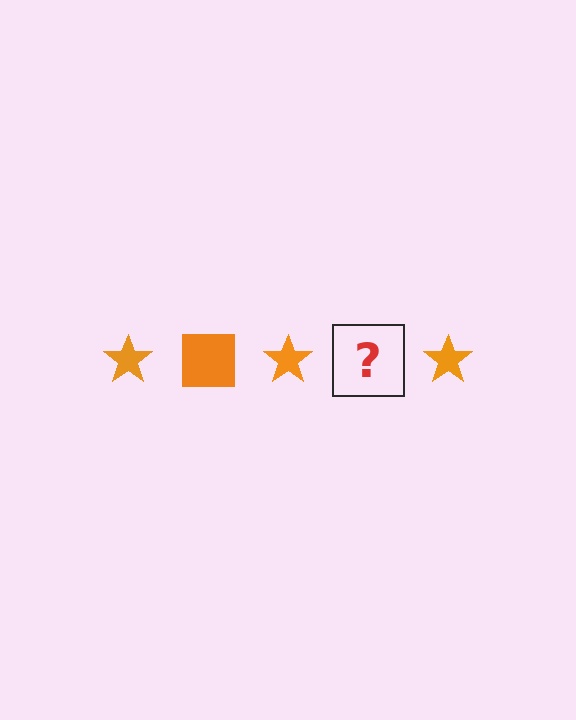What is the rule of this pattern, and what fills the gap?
The rule is that the pattern cycles through star, square shapes in orange. The gap should be filled with an orange square.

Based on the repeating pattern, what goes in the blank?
The blank should be an orange square.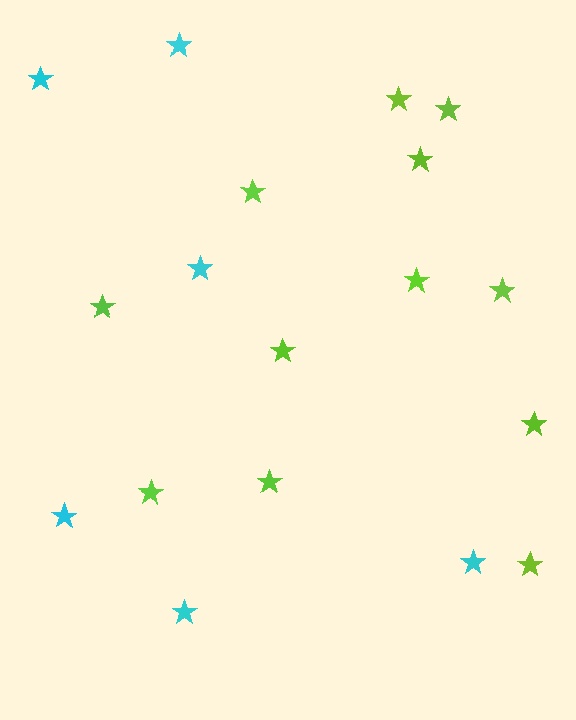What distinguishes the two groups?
There are 2 groups: one group of lime stars (12) and one group of cyan stars (6).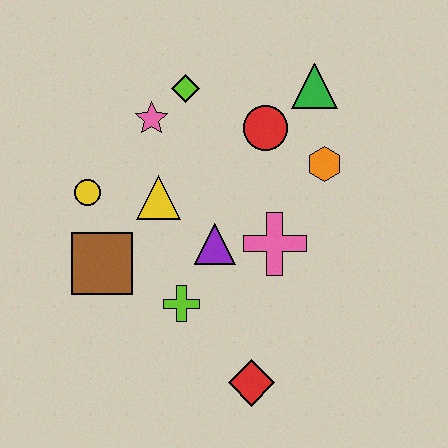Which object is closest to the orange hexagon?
The red circle is closest to the orange hexagon.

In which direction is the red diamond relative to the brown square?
The red diamond is to the right of the brown square.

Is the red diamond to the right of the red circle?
No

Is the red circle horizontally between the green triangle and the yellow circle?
Yes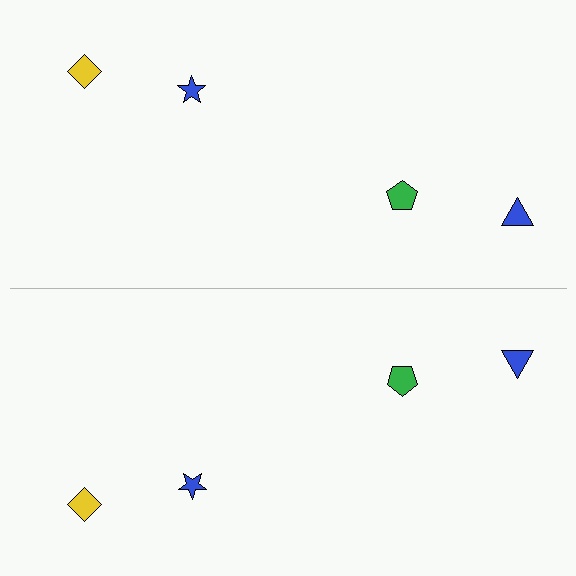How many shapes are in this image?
There are 8 shapes in this image.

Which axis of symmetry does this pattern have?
The pattern has a horizontal axis of symmetry running through the center of the image.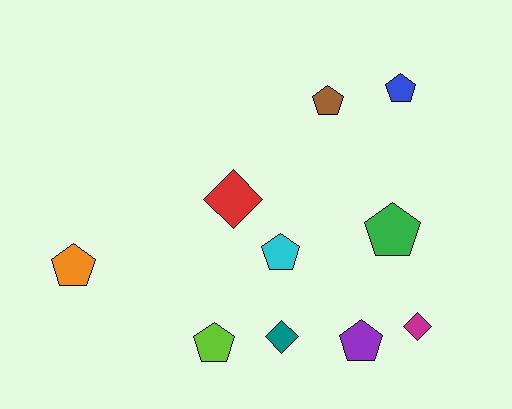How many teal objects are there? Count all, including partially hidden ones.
There is 1 teal object.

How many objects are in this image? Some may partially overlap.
There are 10 objects.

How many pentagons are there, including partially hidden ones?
There are 7 pentagons.